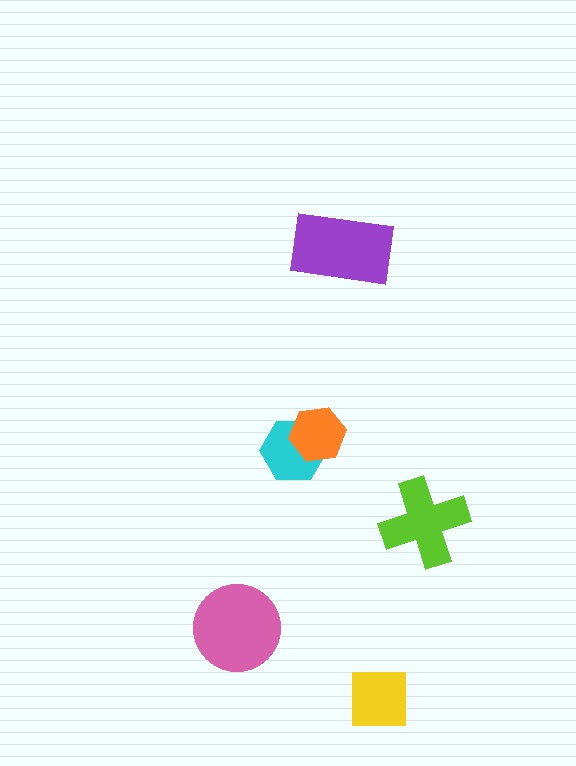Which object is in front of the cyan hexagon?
The orange hexagon is in front of the cyan hexagon.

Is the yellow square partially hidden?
No, no other shape covers it.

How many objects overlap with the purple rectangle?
0 objects overlap with the purple rectangle.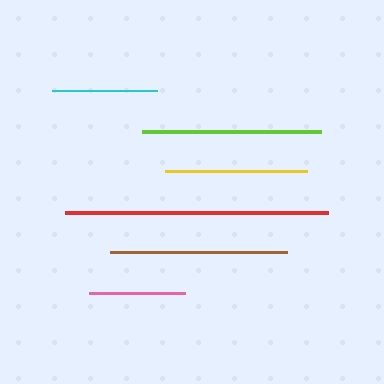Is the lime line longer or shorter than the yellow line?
The lime line is longer than the yellow line.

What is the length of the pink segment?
The pink segment is approximately 96 pixels long.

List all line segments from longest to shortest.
From longest to shortest: red, lime, brown, yellow, cyan, pink.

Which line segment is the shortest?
The pink line is the shortest at approximately 96 pixels.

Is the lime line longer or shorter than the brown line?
The lime line is longer than the brown line.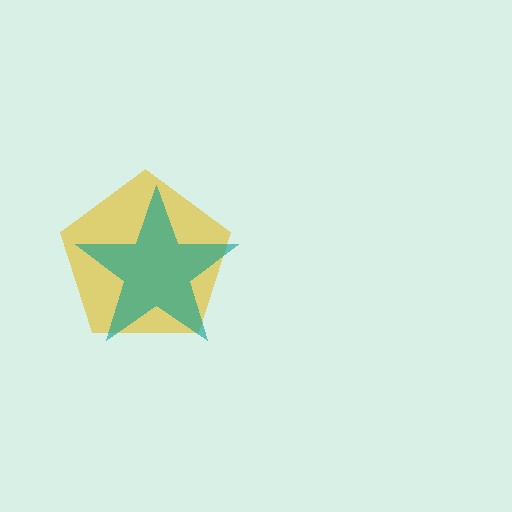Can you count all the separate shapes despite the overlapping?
Yes, there are 2 separate shapes.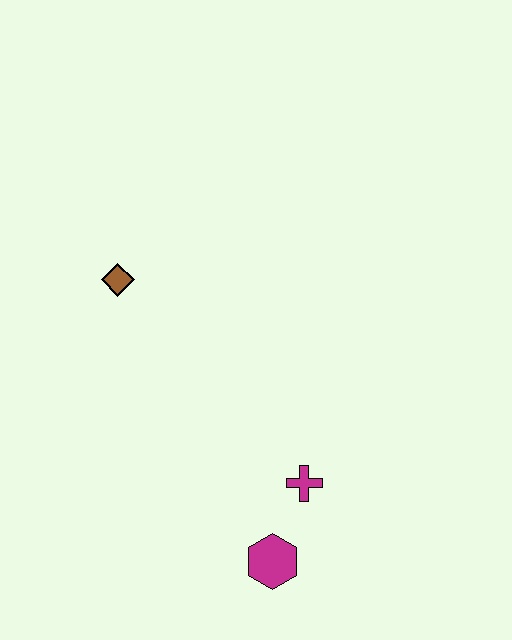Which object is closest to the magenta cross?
The magenta hexagon is closest to the magenta cross.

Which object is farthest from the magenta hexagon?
The brown diamond is farthest from the magenta hexagon.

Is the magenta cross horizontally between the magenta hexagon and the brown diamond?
No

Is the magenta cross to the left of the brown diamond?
No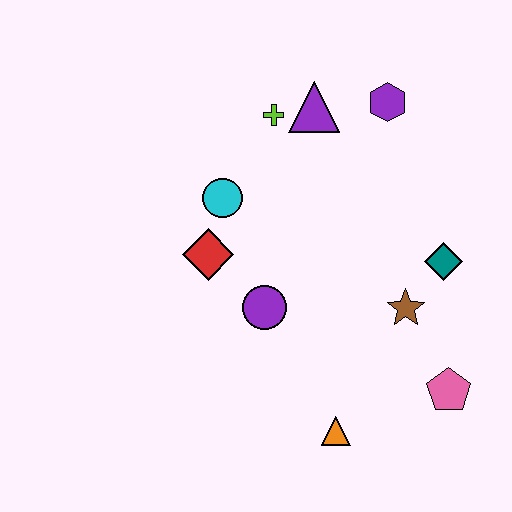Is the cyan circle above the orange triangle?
Yes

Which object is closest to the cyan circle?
The red diamond is closest to the cyan circle.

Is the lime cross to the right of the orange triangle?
No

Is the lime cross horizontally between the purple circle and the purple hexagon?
Yes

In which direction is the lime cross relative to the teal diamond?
The lime cross is to the left of the teal diamond.